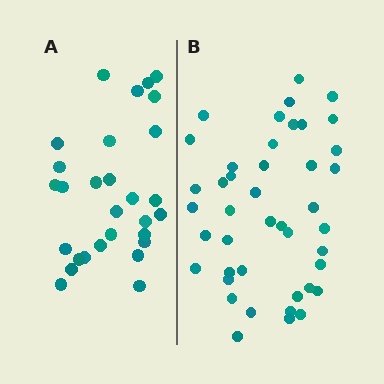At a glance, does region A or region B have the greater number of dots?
Region B (the right region) has more dots.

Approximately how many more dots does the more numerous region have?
Region B has approximately 15 more dots than region A.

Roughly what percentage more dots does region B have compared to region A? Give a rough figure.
About 50% more.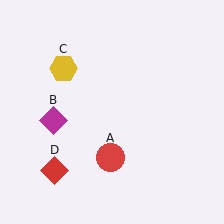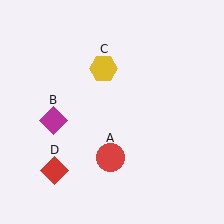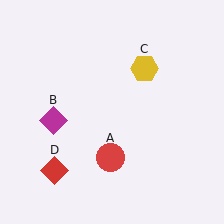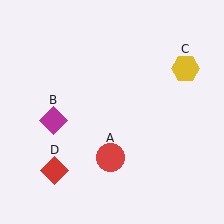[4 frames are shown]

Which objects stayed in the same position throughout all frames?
Red circle (object A) and magenta diamond (object B) and red diamond (object D) remained stationary.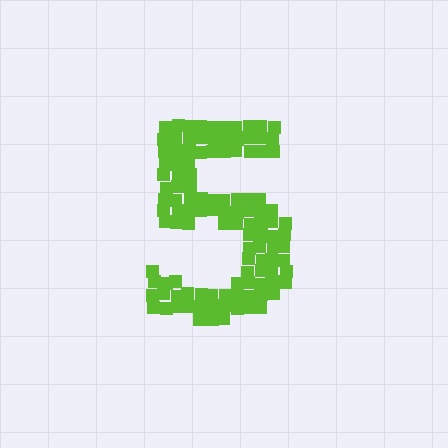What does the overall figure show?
The overall figure shows the digit 5.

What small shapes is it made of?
It is made of small squares.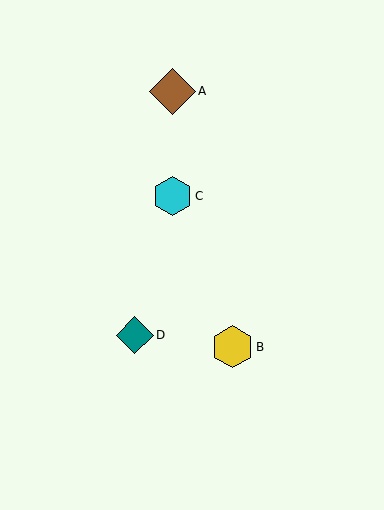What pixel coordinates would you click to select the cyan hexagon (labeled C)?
Click at (172, 196) to select the cyan hexagon C.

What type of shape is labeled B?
Shape B is a yellow hexagon.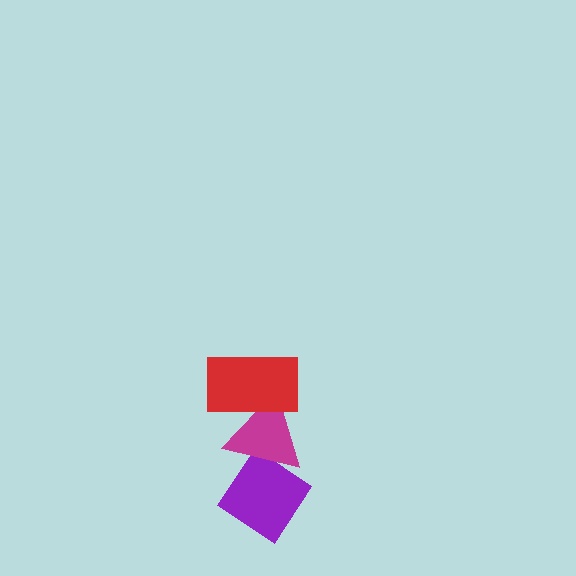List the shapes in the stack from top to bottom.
From top to bottom: the red rectangle, the magenta triangle, the purple diamond.